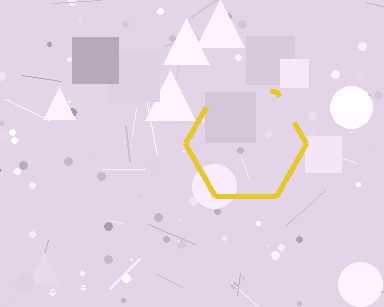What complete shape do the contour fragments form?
The contour fragments form a hexagon.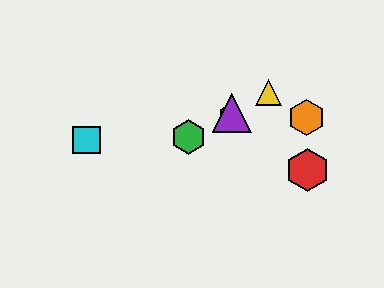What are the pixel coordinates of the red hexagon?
The red hexagon is at (308, 170).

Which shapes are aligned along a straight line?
The blue hexagon, the green hexagon, the yellow triangle, the purple triangle are aligned along a straight line.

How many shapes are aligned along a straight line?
4 shapes (the blue hexagon, the green hexagon, the yellow triangle, the purple triangle) are aligned along a straight line.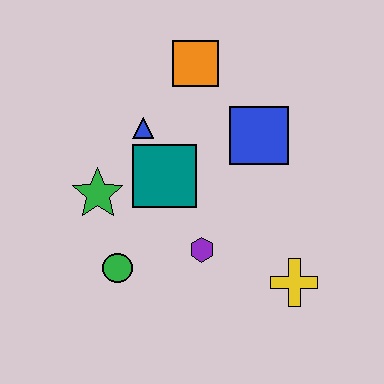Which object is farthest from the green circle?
The orange square is farthest from the green circle.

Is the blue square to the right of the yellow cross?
No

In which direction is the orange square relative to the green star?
The orange square is above the green star.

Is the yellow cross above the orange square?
No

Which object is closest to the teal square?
The blue triangle is closest to the teal square.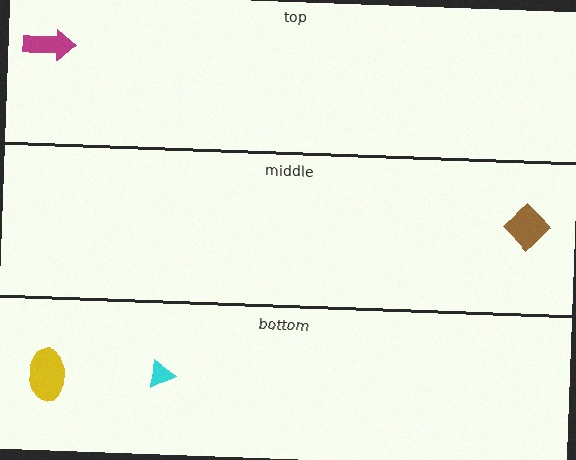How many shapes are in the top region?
1.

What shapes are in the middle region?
The brown diamond.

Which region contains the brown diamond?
The middle region.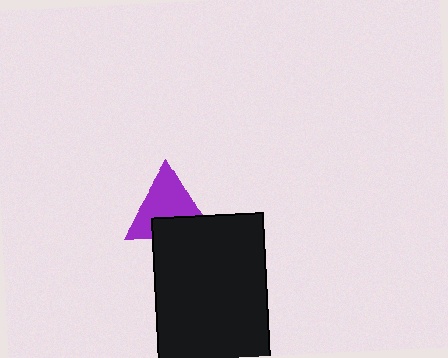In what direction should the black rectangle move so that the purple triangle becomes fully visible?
The black rectangle should move down. That is the shortest direction to clear the overlap and leave the purple triangle fully visible.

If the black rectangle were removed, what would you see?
You would see the complete purple triangle.